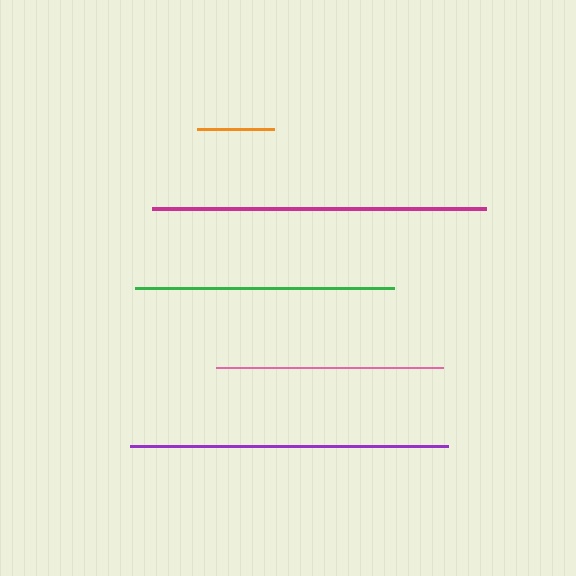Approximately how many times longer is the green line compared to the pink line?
The green line is approximately 1.1 times the length of the pink line.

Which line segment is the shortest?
The orange line is the shortest at approximately 76 pixels.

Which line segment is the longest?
The magenta line is the longest at approximately 333 pixels.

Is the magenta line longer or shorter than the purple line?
The magenta line is longer than the purple line.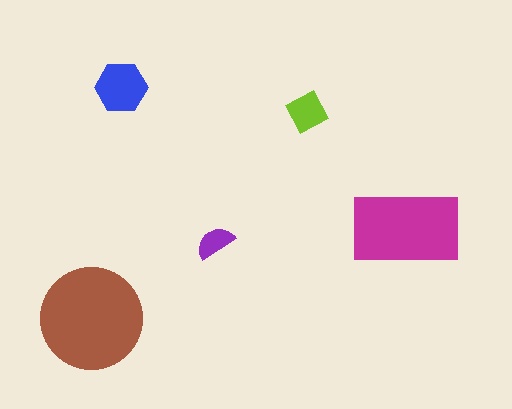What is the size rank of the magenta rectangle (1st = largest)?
2nd.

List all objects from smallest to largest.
The purple semicircle, the lime diamond, the blue hexagon, the magenta rectangle, the brown circle.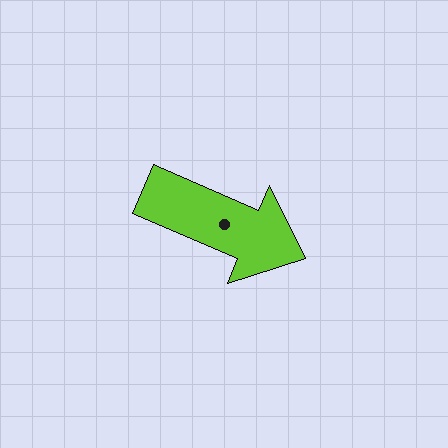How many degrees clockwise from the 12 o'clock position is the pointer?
Approximately 113 degrees.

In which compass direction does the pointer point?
Southeast.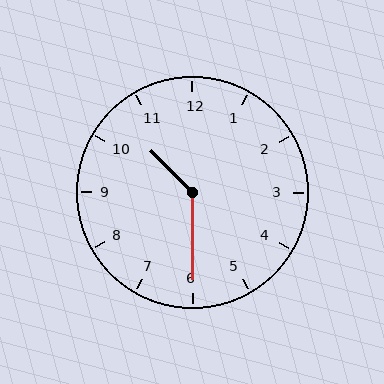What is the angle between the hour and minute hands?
Approximately 135 degrees.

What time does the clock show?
10:30.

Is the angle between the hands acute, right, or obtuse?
It is obtuse.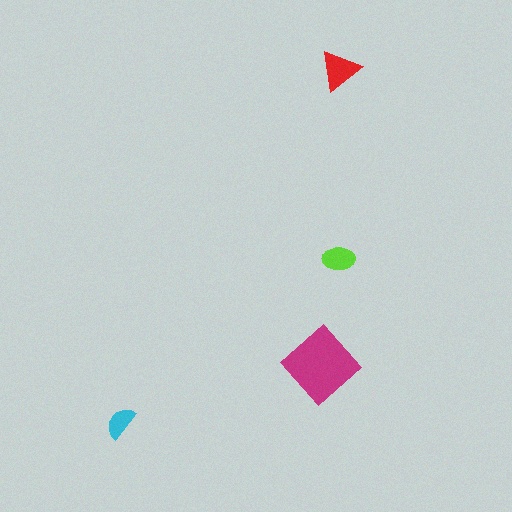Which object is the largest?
The magenta diamond.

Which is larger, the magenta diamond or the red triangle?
The magenta diamond.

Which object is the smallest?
The cyan semicircle.